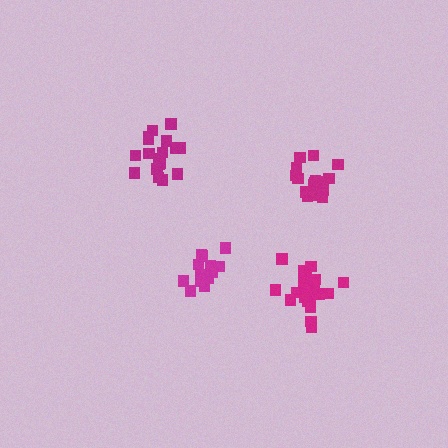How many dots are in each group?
Group 1: 15 dots, Group 2: 21 dots, Group 3: 19 dots, Group 4: 21 dots (76 total).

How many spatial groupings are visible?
There are 4 spatial groupings.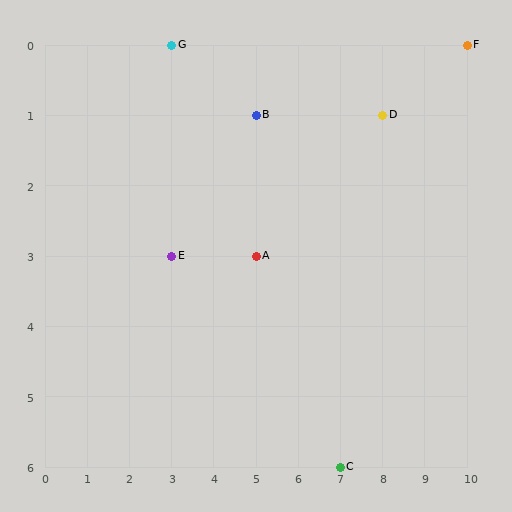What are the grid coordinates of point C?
Point C is at grid coordinates (7, 6).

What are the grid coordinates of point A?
Point A is at grid coordinates (5, 3).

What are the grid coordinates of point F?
Point F is at grid coordinates (10, 0).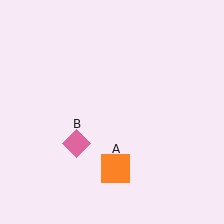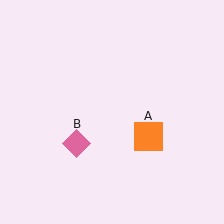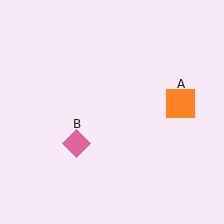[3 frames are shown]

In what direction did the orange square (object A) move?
The orange square (object A) moved up and to the right.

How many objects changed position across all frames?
1 object changed position: orange square (object A).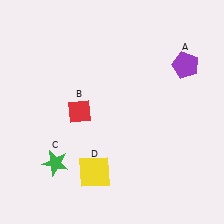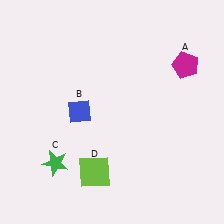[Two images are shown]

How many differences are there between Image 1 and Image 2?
There are 3 differences between the two images.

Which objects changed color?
A changed from purple to magenta. B changed from red to blue. D changed from yellow to lime.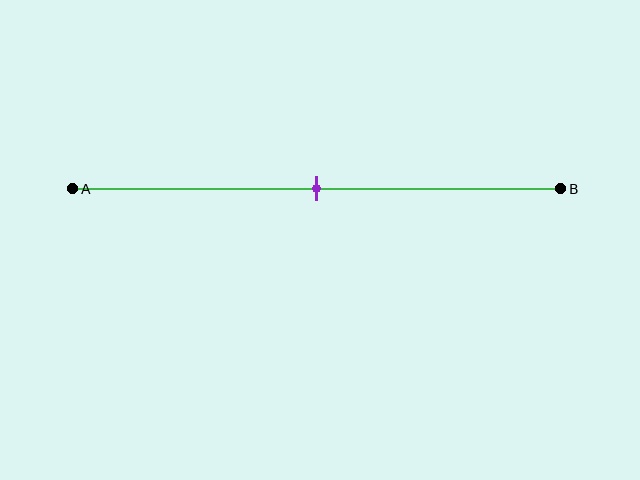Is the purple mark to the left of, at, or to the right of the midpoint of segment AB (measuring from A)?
The purple mark is approximately at the midpoint of segment AB.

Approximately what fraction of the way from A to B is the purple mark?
The purple mark is approximately 50% of the way from A to B.